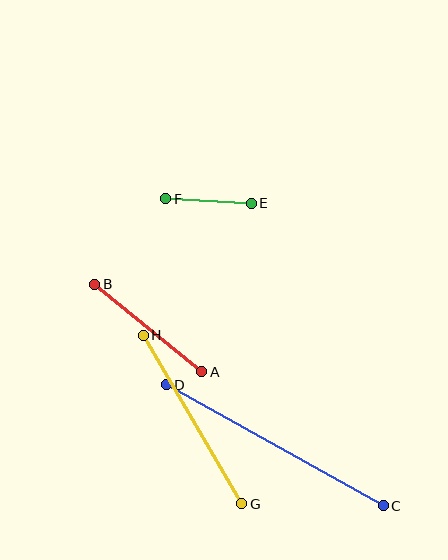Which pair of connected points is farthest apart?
Points C and D are farthest apart.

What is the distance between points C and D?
The distance is approximately 248 pixels.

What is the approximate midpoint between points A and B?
The midpoint is at approximately (148, 328) pixels.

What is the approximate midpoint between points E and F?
The midpoint is at approximately (208, 201) pixels.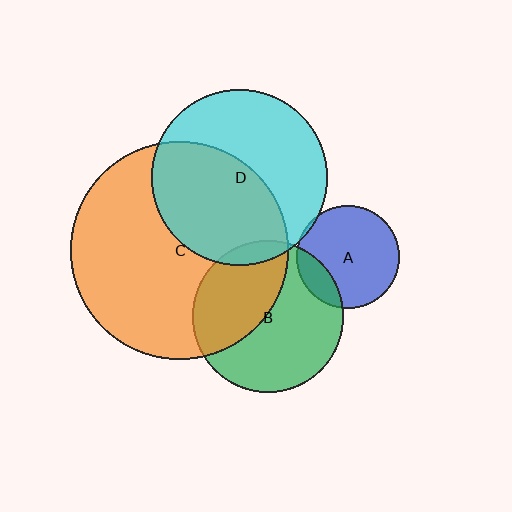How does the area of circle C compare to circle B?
Approximately 2.1 times.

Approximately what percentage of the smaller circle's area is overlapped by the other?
Approximately 15%.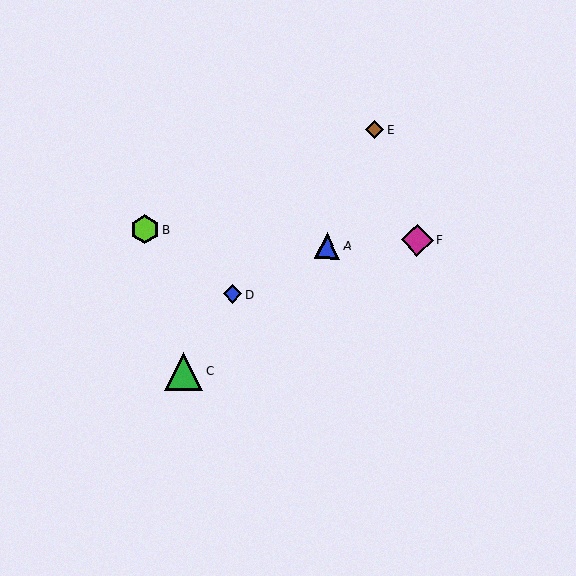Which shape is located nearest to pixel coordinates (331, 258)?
The blue triangle (labeled A) at (327, 246) is nearest to that location.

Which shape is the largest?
The green triangle (labeled C) is the largest.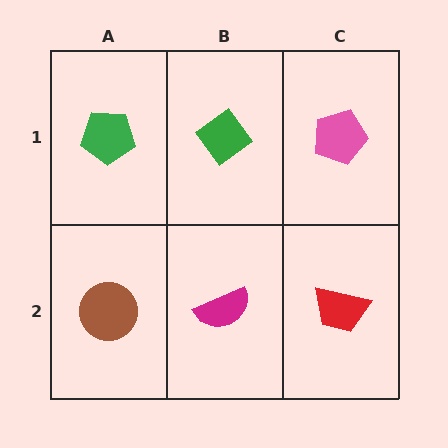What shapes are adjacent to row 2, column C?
A pink pentagon (row 1, column C), a magenta semicircle (row 2, column B).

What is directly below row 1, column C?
A red trapezoid.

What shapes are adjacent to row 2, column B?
A green diamond (row 1, column B), a brown circle (row 2, column A), a red trapezoid (row 2, column C).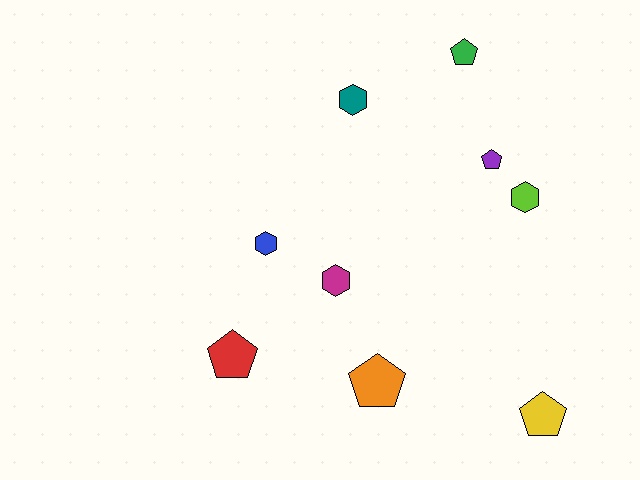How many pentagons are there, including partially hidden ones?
There are 5 pentagons.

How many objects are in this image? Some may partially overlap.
There are 9 objects.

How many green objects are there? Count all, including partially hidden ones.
There is 1 green object.